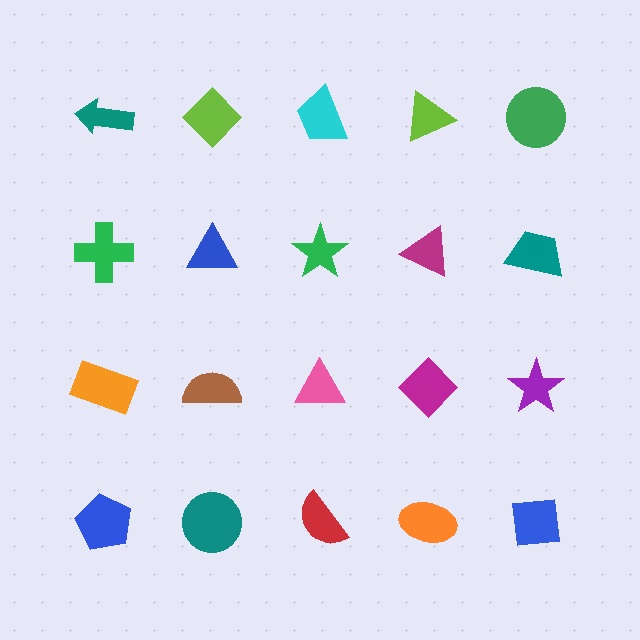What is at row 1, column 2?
A lime diamond.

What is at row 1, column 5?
A green circle.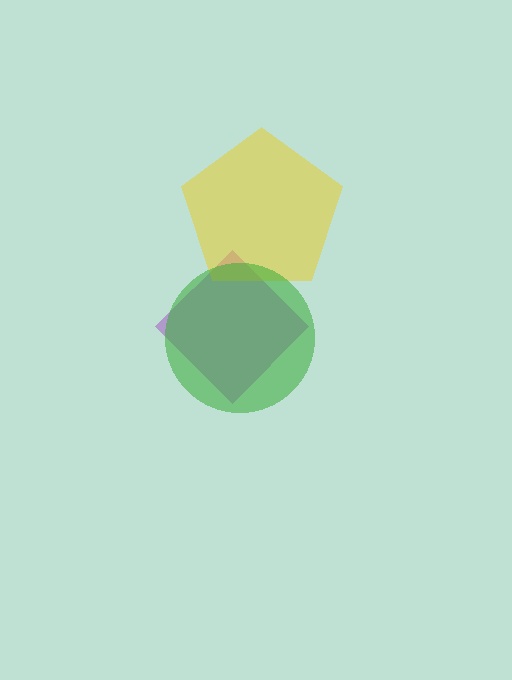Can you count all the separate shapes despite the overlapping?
Yes, there are 3 separate shapes.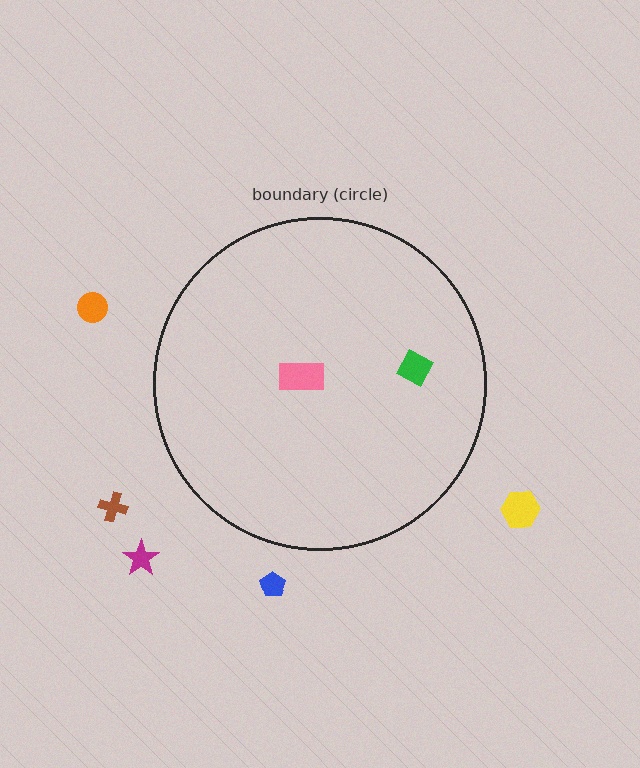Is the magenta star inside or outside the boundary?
Outside.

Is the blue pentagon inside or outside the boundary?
Outside.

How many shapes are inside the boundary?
2 inside, 5 outside.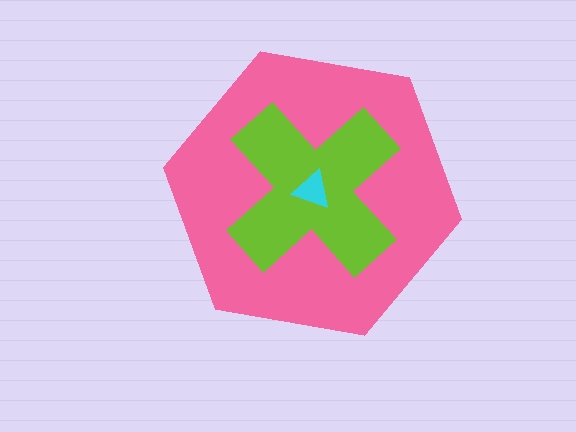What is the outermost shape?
The pink hexagon.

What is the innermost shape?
The cyan triangle.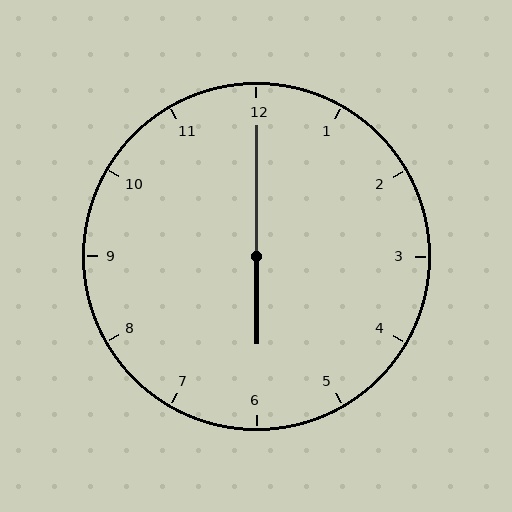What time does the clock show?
6:00.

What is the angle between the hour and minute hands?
Approximately 180 degrees.